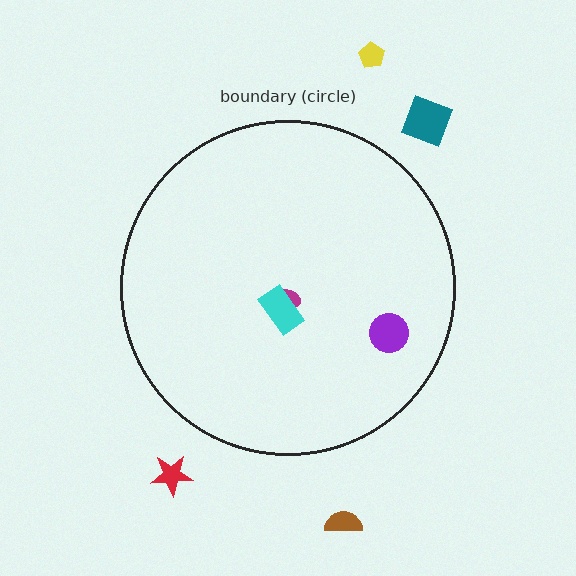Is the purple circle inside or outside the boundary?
Inside.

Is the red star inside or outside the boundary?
Outside.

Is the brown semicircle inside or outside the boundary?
Outside.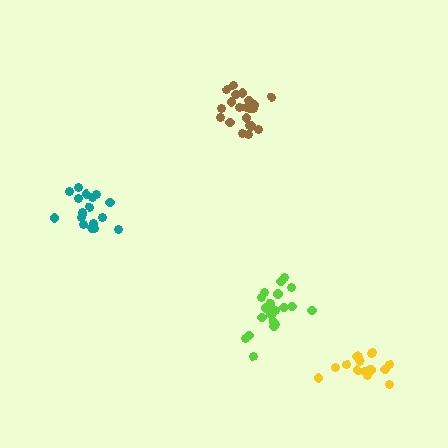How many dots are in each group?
Group 1: 18 dots, Group 2: 21 dots, Group 3: 21 dots, Group 4: 16 dots (76 total).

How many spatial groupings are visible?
There are 4 spatial groupings.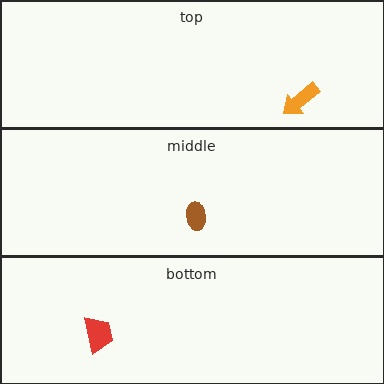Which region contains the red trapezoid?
The bottom region.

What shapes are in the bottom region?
The red trapezoid.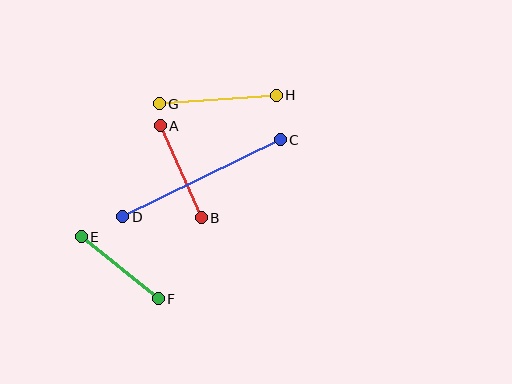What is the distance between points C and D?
The distance is approximately 175 pixels.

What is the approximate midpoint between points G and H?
The midpoint is at approximately (218, 100) pixels.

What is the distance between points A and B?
The distance is approximately 100 pixels.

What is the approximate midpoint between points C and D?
The midpoint is at approximately (201, 178) pixels.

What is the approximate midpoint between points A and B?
The midpoint is at approximately (181, 172) pixels.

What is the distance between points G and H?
The distance is approximately 117 pixels.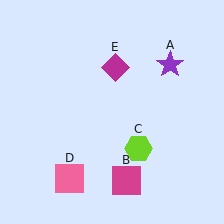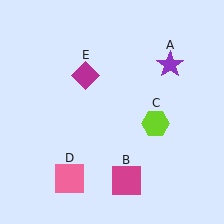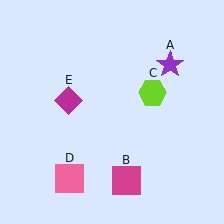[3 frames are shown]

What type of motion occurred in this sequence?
The lime hexagon (object C), magenta diamond (object E) rotated counterclockwise around the center of the scene.